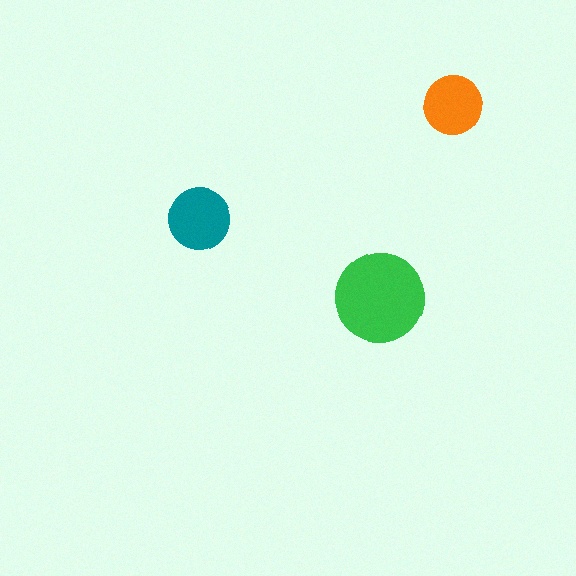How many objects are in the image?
There are 3 objects in the image.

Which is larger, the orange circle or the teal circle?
The teal one.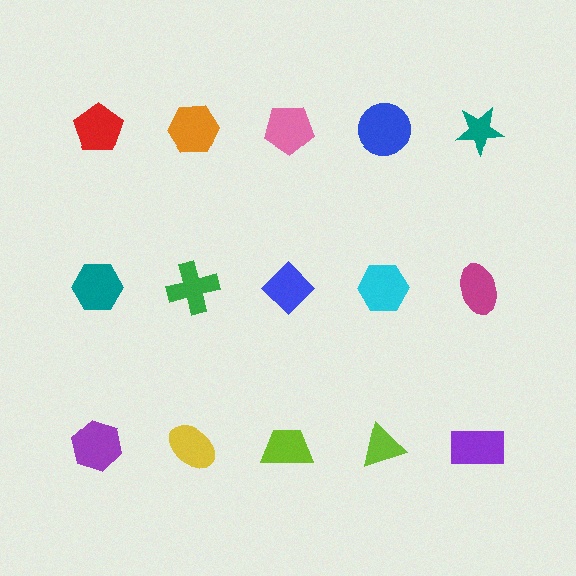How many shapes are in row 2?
5 shapes.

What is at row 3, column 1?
A purple hexagon.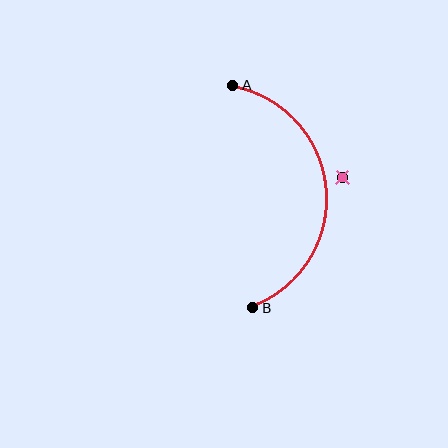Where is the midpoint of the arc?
The arc midpoint is the point on the curve farthest from the straight line joining A and B. It sits to the right of that line.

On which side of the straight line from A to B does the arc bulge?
The arc bulges to the right of the straight line connecting A and B.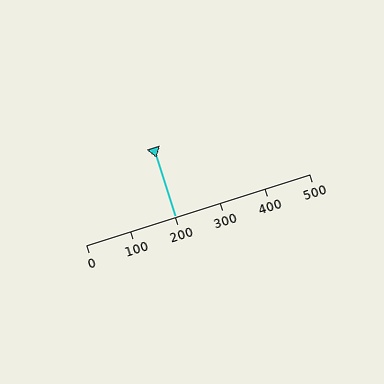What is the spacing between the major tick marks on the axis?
The major ticks are spaced 100 apart.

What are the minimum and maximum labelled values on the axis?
The axis runs from 0 to 500.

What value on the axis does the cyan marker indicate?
The marker indicates approximately 200.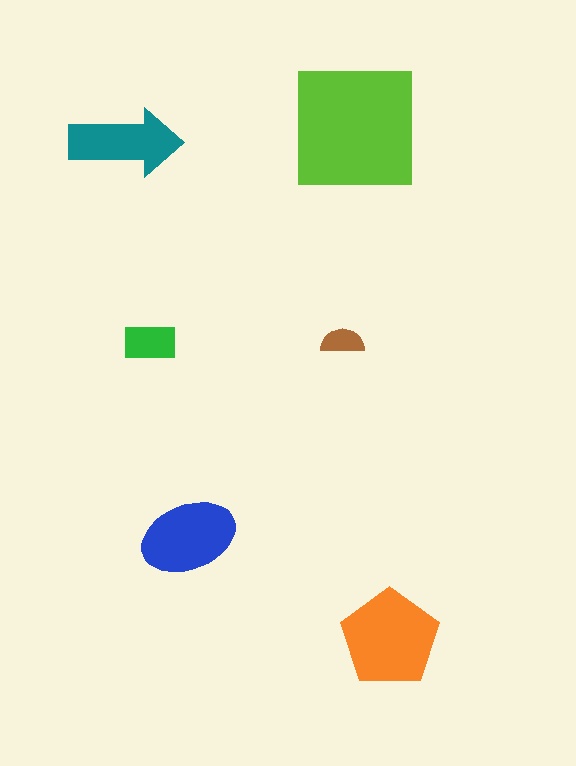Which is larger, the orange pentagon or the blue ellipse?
The orange pentagon.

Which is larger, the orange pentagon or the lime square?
The lime square.